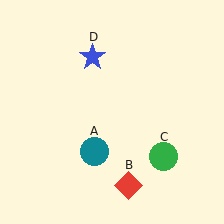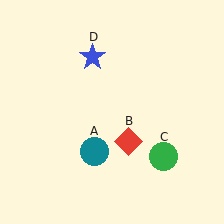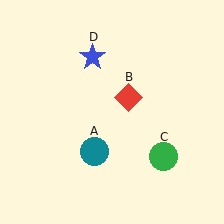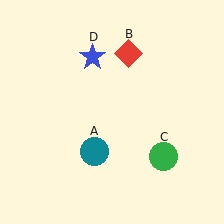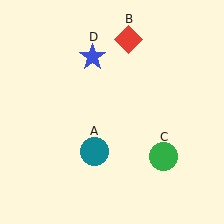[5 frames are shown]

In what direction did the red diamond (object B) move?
The red diamond (object B) moved up.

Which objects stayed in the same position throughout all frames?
Teal circle (object A) and green circle (object C) and blue star (object D) remained stationary.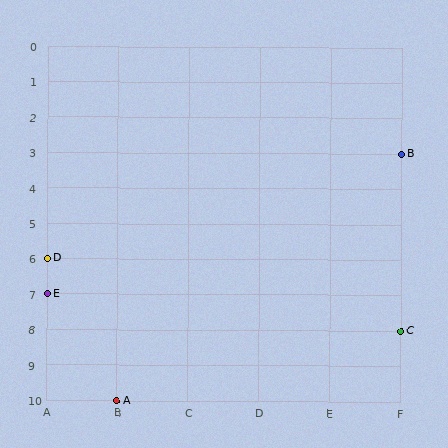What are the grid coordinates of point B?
Point B is at grid coordinates (F, 3).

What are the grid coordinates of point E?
Point E is at grid coordinates (A, 7).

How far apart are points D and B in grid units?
Points D and B are 5 columns and 3 rows apart (about 5.8 grid units diagonally).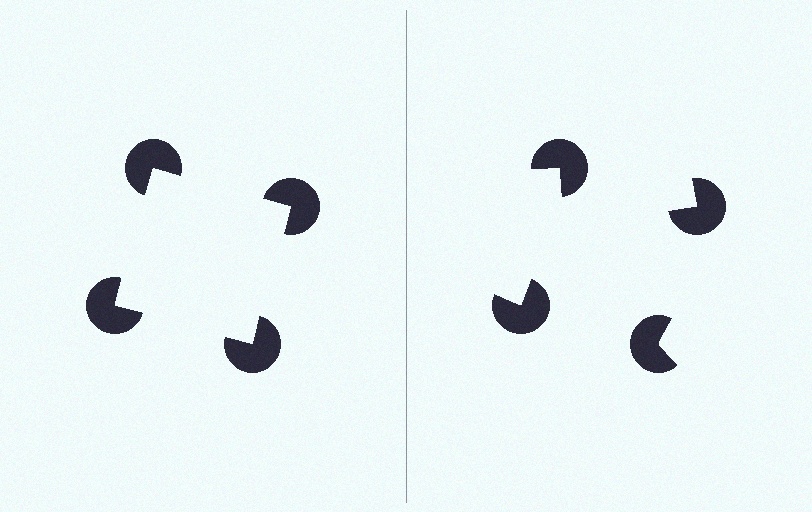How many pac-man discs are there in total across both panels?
8 — 4 on each side.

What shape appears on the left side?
An illusory square.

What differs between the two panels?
The pac-man discs are positioned identically on both sides; only the wedge orientations differ. On the left they align to a square; on the right they are misaligned.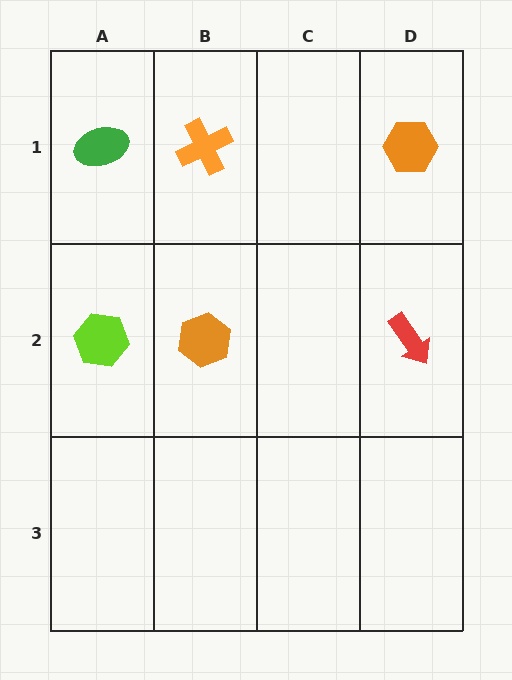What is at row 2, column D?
A red arrow.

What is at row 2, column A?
A lime hexagon.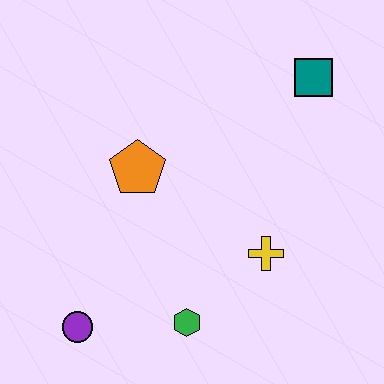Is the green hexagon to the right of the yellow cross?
No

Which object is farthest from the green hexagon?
The teal square is farthest from the green hexagon.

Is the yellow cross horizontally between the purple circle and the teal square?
Yes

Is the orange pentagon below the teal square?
Yes